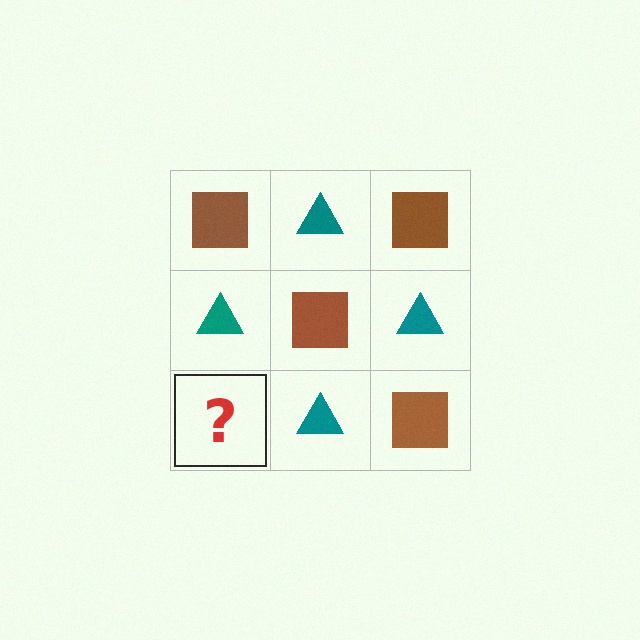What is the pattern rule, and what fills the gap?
The rule is that it alternates brown square and teal triangle in a checkerboard pattern. The gap should be filled with a brown square.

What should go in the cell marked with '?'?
The missing cell should contain a brown square.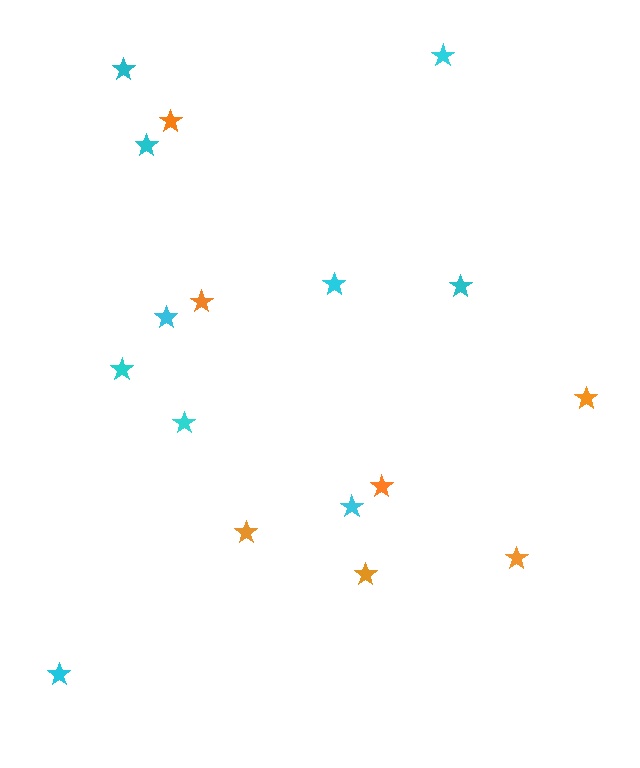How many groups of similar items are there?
There are 2 groups: one group of orange stars (7) and one group of cyan stars (10).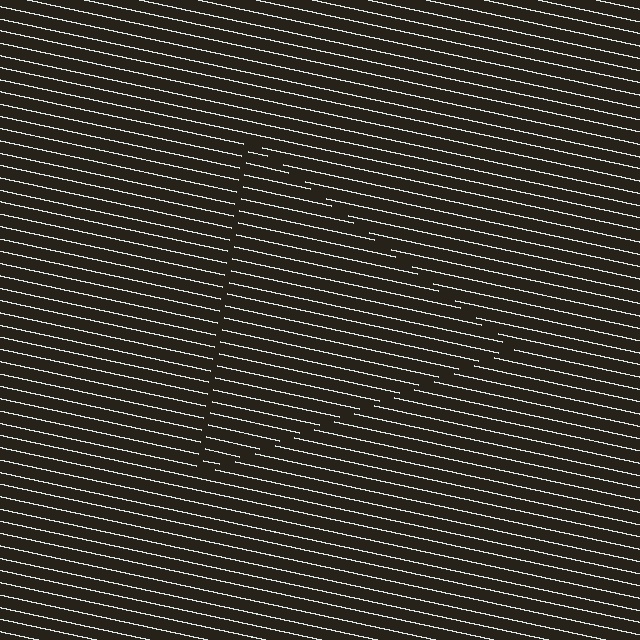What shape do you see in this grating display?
An illusory triangle. The interior of the shape contains the same grating, shifted by half a period — the contour is defined by the phase discontinuity where line-ends from the inner and outer gratings abut.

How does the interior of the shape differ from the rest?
The interior of the shape contains the same grating, shifted by half a period — the contour is defined by the phase discontinuity where line-ends from the inner and outer gratings abut.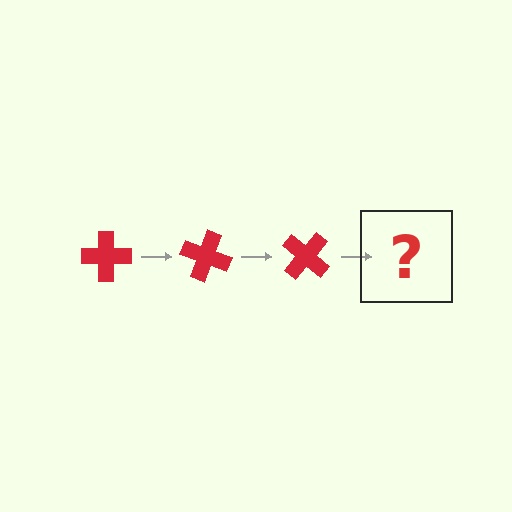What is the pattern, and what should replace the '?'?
The pattern is that the cross rotates 20 degrees each step. The '?' should be a red cross rotated 60 degrees.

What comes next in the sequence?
The next element should be a red cross rotated 60 degrees.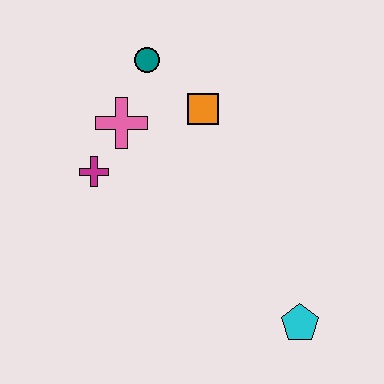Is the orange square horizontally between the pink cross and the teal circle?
No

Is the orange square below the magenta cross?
No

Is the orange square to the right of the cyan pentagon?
No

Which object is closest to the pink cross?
The magenta cross is closest to the pink cross.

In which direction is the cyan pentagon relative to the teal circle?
The cyan pentagon is below the teal circle.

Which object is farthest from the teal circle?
The cyan pentagon is farthest from the teal circle.